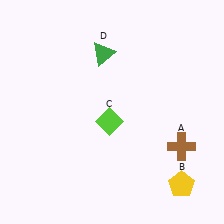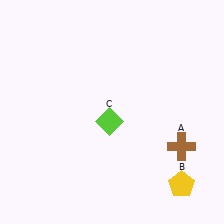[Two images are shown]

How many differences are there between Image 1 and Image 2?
There is 1 difference between the two images.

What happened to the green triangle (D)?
The green triangle (D) was removed in Image 2. It was in the top-left area of Image 1.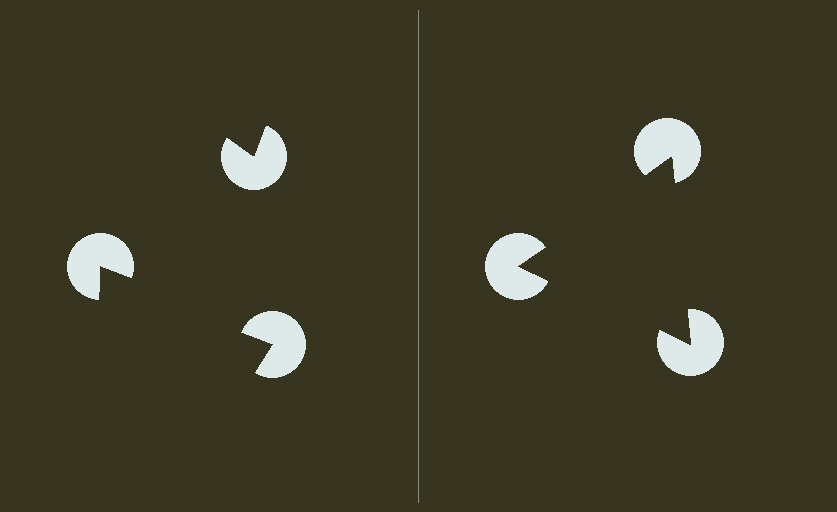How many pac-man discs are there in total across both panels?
6 — 3 on each side.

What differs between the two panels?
The pac-man discs are positioned identically on both sides; only the wedge orientations differ. On the right they align to a triangle; on the left they are misaligned.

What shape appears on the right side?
An illusory triangle.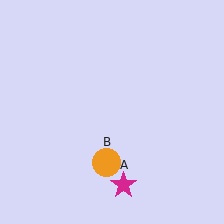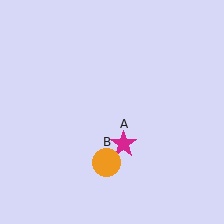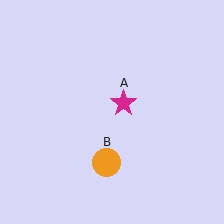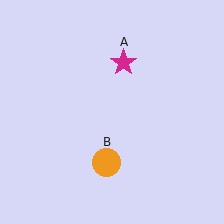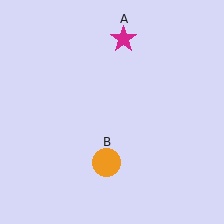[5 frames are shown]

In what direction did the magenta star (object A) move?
The magenta star (object A) moved up.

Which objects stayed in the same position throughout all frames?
Orange circle (object B) remained stationary.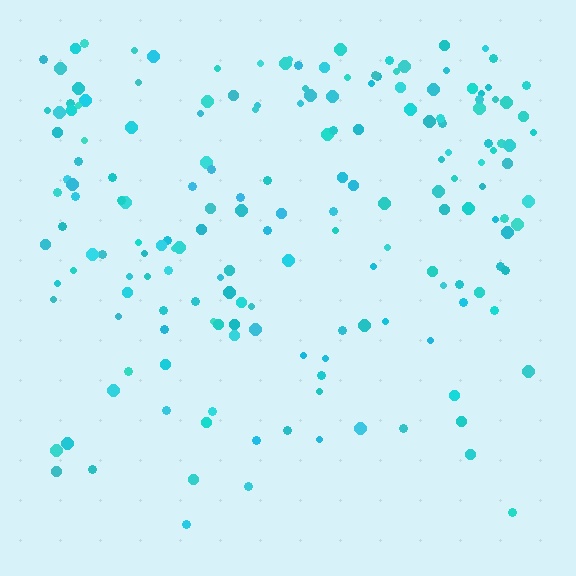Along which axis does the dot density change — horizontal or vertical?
Vertical.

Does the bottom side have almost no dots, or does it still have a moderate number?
Still a moderate number, just noticeably fewer than the top.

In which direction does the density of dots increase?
From bottom to top, with the top side densest.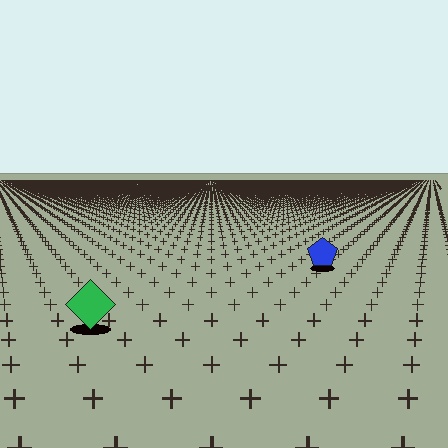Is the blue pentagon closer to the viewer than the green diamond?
No. The green diamond is closer — you can tell from the texture gradient: the ground texture is coarser near it.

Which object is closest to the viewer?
The green diamond is closest. The texture marks near it are larger and more spread out.